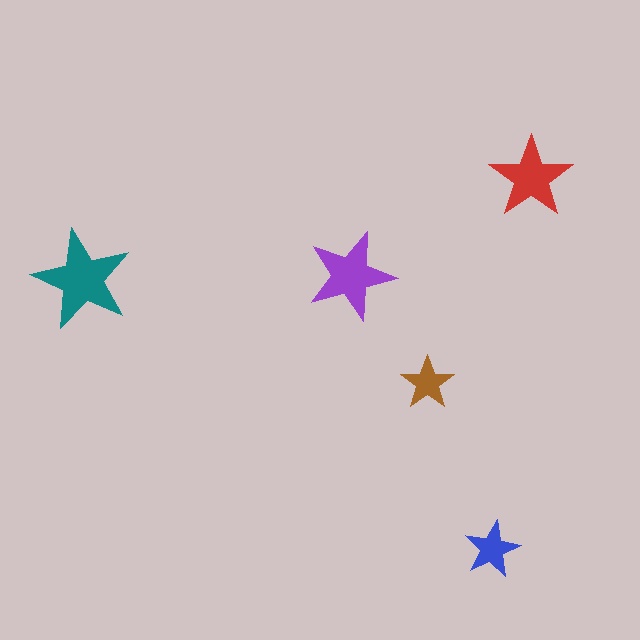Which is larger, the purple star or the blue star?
The purple one.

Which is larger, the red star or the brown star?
The red one.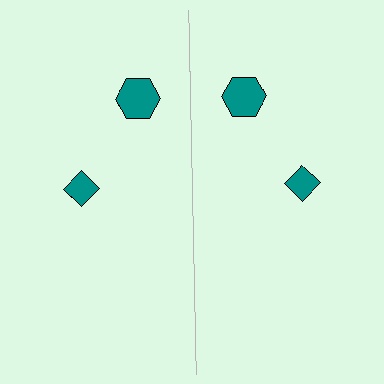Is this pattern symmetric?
Yes, this pattern has bilateral (reflection) symmetry.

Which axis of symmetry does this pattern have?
The pattern has a vertical axis of symmetry running through the center of the image.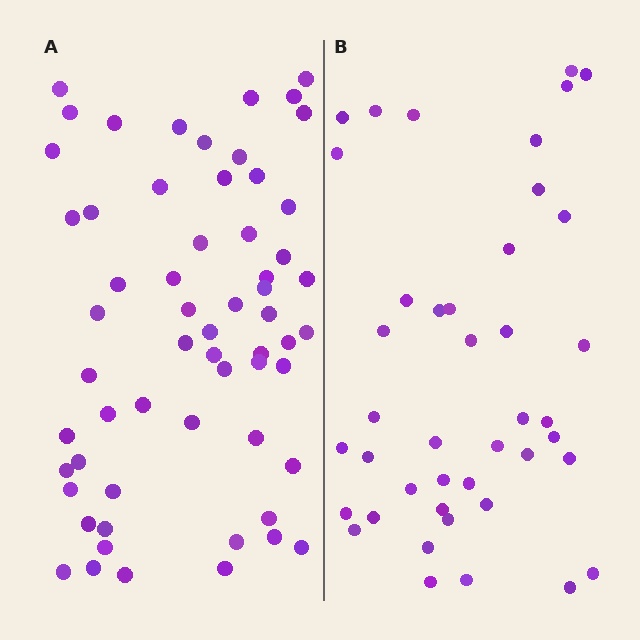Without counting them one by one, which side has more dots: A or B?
Region A (the left region) has more dots.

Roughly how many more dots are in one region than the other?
Region A has approximately 20 more dots than region B.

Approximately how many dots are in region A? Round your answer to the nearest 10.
About 60 dots.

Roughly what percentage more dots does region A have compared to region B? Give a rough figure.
About 45% more.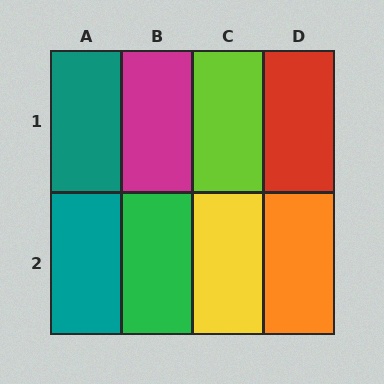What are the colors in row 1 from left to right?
Teal, magenta, lime, red.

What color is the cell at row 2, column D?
Orange.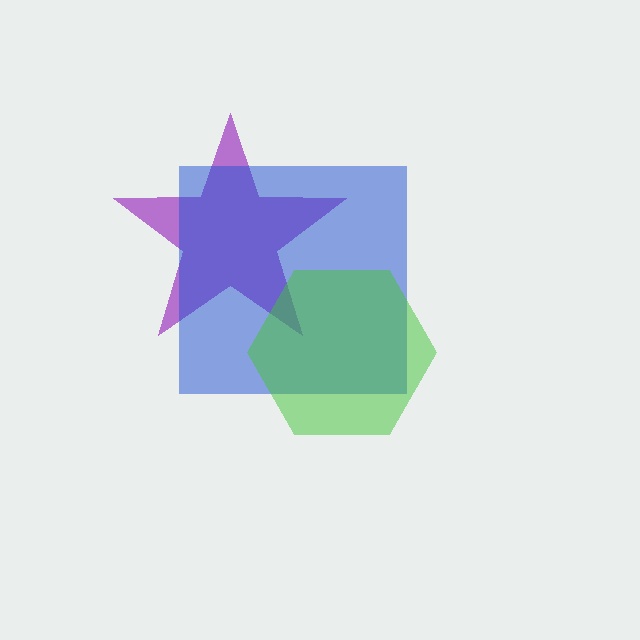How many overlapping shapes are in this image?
There are 3 overlapping shapes in the image.